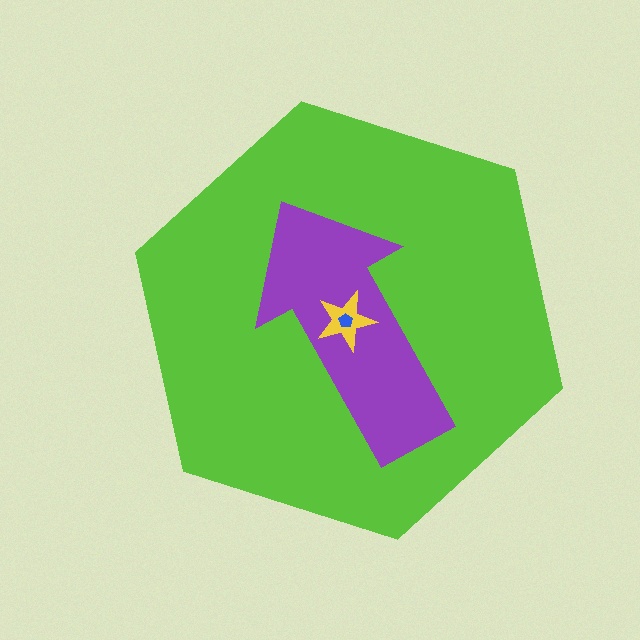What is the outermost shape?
The lime hexagon.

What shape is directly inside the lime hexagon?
The purple arrow.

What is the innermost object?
The blue pentagon.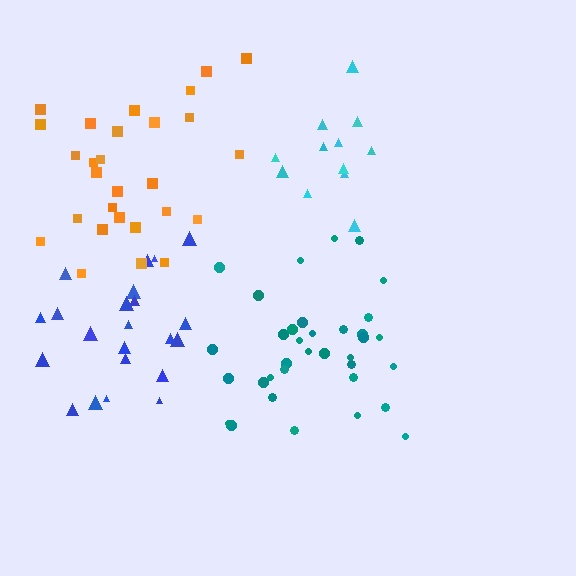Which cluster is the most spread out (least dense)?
Orange.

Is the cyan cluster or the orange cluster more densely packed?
Cyan.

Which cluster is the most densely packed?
Teal.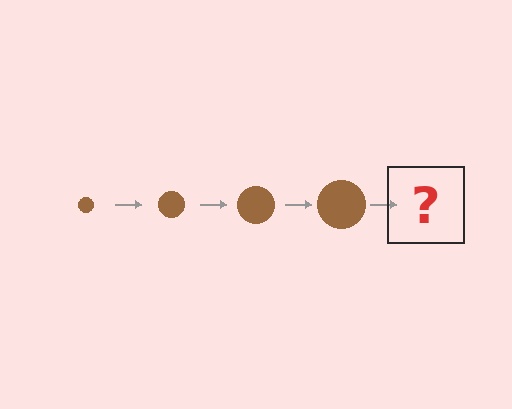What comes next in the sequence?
The next element should be a brown circle, larger than the previous one.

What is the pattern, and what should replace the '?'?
The pattern is that the circle gets progressively larger each step. The '?' should be a brown circle, larger than the previous one.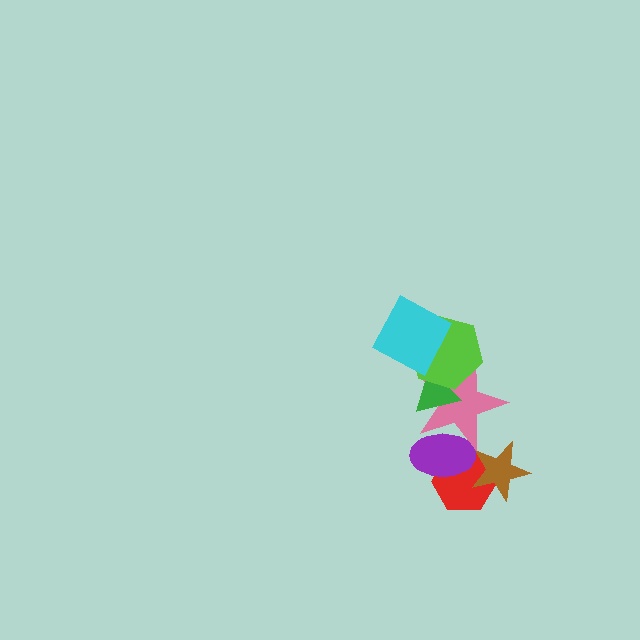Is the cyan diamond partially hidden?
No, no other shape covers it.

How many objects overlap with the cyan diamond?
1 object overlaps with the cyan diamond.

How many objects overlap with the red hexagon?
2 objects overlap with the red hexagon.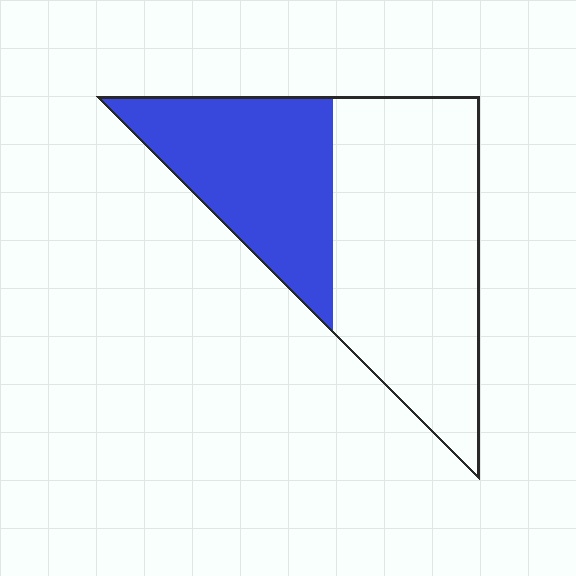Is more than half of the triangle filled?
No.